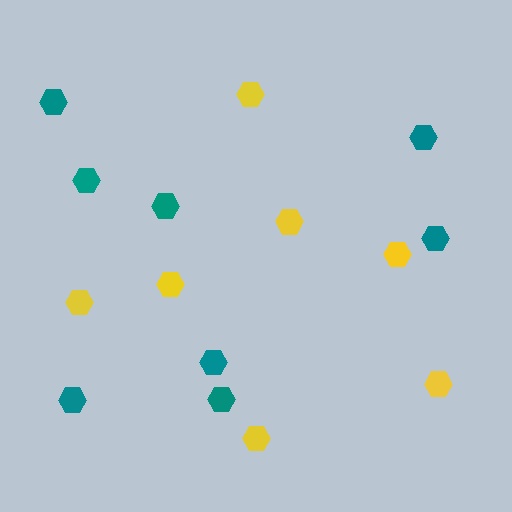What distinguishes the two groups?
There are 2 groups: one group of yellow hexagons (7) and one group of teal hexagons (8).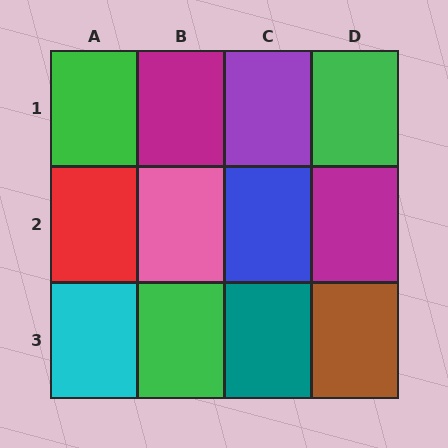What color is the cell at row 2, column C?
Blue.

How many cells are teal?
1 cell is teal.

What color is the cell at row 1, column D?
Green.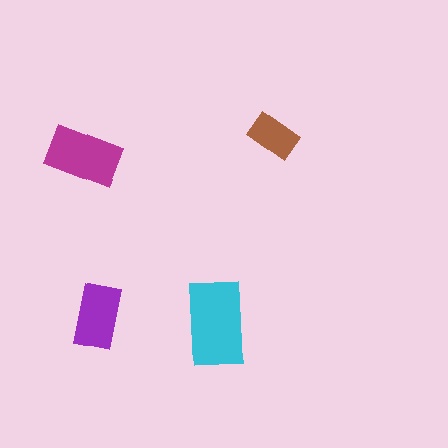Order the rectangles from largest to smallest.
the cyan one, the magenta one, the purple one, the brown one.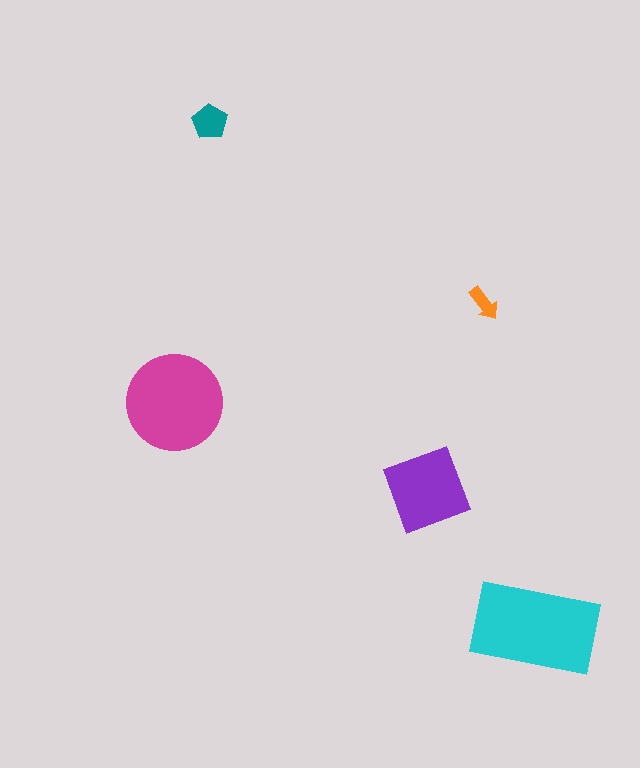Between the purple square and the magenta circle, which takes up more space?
The magenta circle.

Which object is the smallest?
The orange arrow.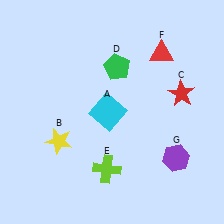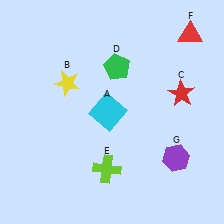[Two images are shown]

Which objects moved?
The objects that moved are: the yellow star (B), the red triangle (F).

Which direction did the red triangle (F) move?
The red triangle (F) moved right.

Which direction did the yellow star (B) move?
The yellow star (B) moved up.